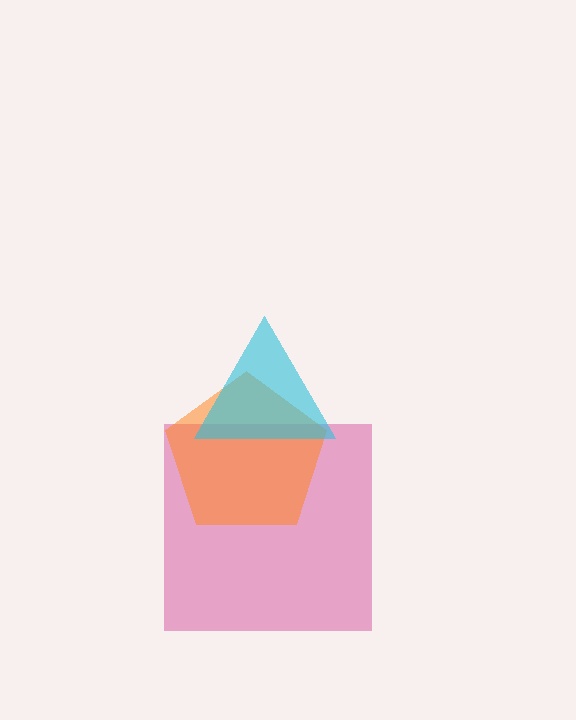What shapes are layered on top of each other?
The layered shapes are: a pink square, an orange pentagon, a cyan triangle.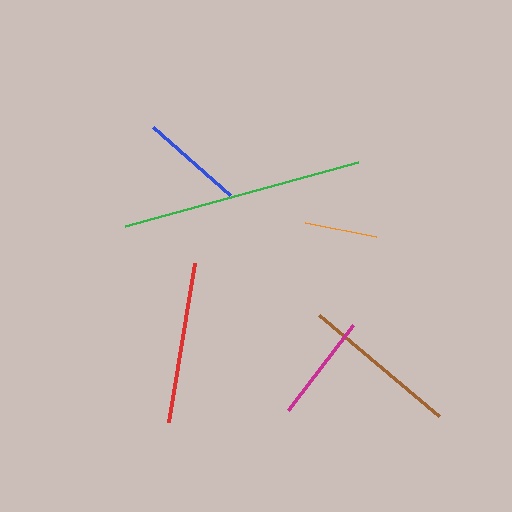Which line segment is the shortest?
The orange line is the shortest at approximately 73 pixels.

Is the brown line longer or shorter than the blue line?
The brown line is longer than the blue line.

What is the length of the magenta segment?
The magenta segment is approximately 107 pixels long.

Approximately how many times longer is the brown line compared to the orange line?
The brown line is approximately 2.1 times the length of the orange line.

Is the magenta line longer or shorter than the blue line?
The magenta line is longer than the blue line.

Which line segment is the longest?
The green line is the longest at approximately 241 pixels.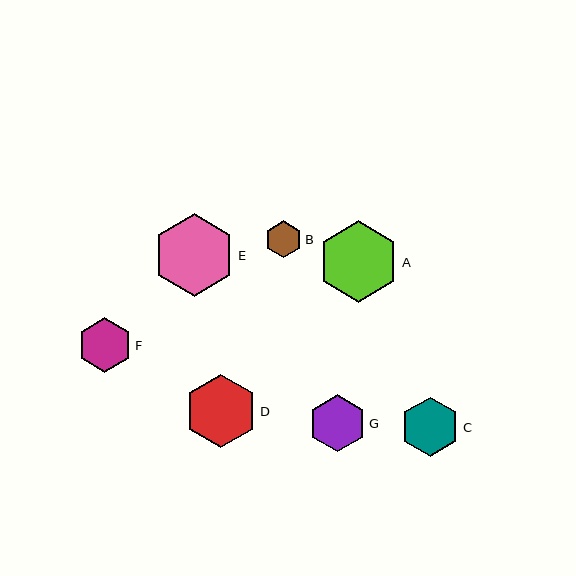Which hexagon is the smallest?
Hexagon B is the smallest with a size of approximately 36 pixels.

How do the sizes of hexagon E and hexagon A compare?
Hexagon E and hexagon A are approximately the same size.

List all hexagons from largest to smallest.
From largest to smallest: E, A, D, C, G, F, B.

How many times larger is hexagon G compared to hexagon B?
Hexagon G is approximately 1.6 times the size of hexagon B.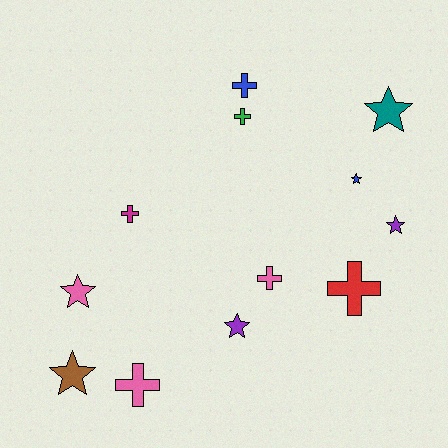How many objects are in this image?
There are 12 objects.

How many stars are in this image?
There are 6 stars.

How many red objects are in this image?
There is 1 red object.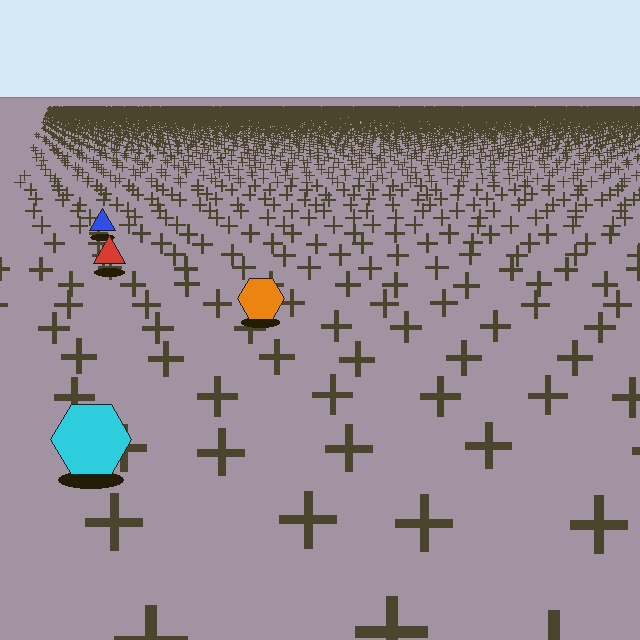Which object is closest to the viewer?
The cyan hexagon is closest. The texture marks near it are larger and more spread out.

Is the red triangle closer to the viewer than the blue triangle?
Yes. The red triangle is closer — you can tell from the texture gradient: the ground texture is coarser near it.